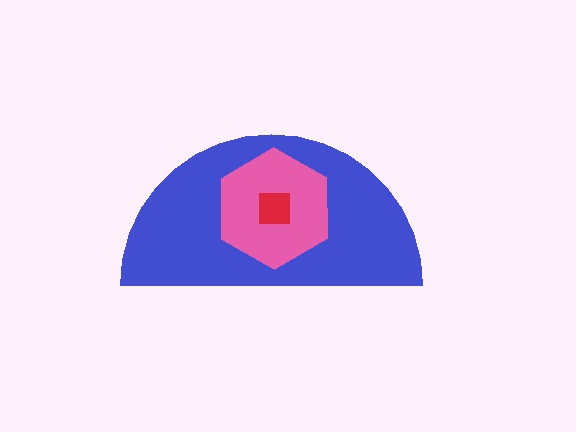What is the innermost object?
The red square.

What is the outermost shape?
The blue semicircle.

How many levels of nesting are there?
3.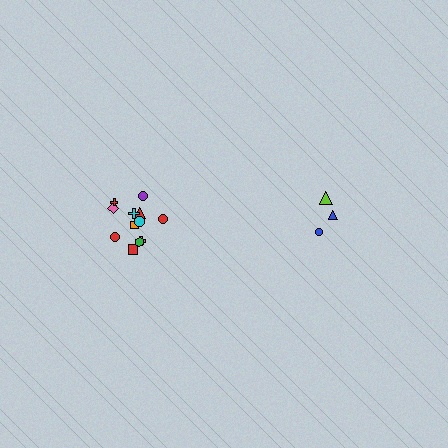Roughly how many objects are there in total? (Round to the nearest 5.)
Roughly 15 objects in total.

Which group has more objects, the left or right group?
The left group.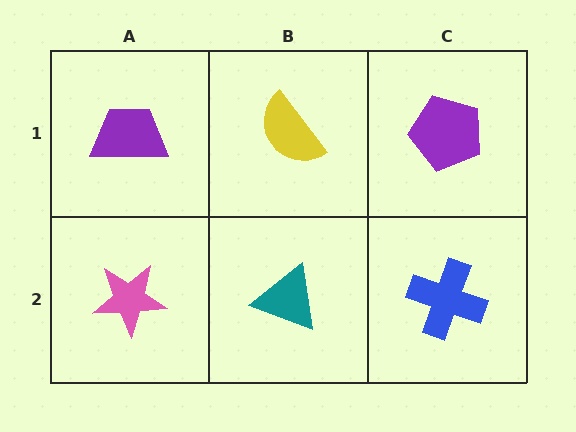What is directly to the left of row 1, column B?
A purple trapezoid.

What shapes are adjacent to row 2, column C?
A purple pentagon (row 1, column C), a teal triangle (row 2, column B).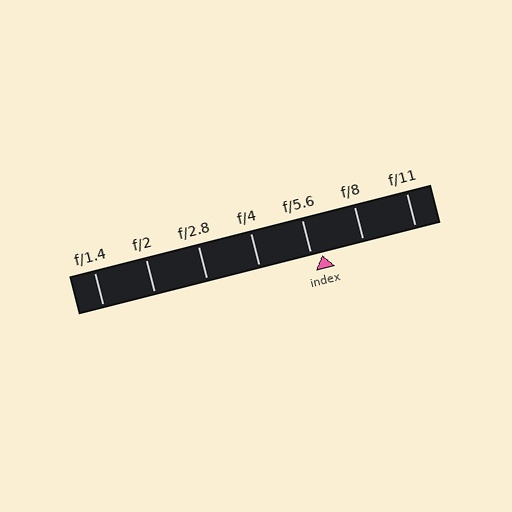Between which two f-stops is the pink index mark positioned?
The index mark is between f/5.6 and f/8.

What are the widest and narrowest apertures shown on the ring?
The widest aperture shown is f/1.4 and the narrowest is f/11.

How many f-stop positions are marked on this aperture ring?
There are 7 f-stop positions marked.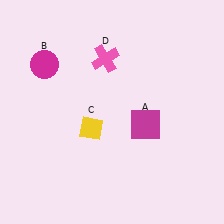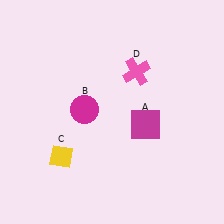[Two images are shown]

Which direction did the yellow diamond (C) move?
The yellow diamond (C) moved left.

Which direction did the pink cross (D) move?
The pink cross (D) moved right.